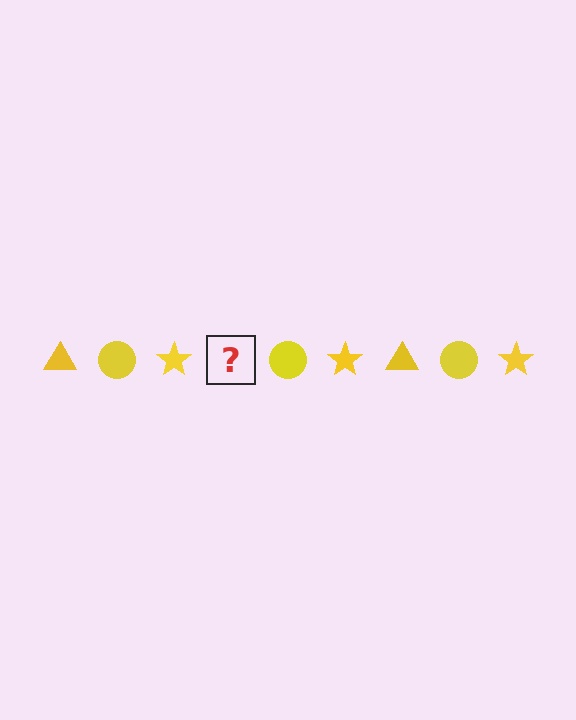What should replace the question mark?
The question mark should be replaced with a yellow triangle.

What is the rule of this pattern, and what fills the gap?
The rule is that the pattern cycles through triangle, circle, star shapes in yellow. The gap should be filled with a yellow triangle.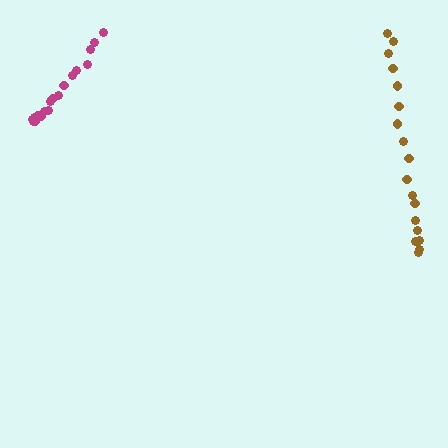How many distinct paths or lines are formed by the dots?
There are 2 distinct paths.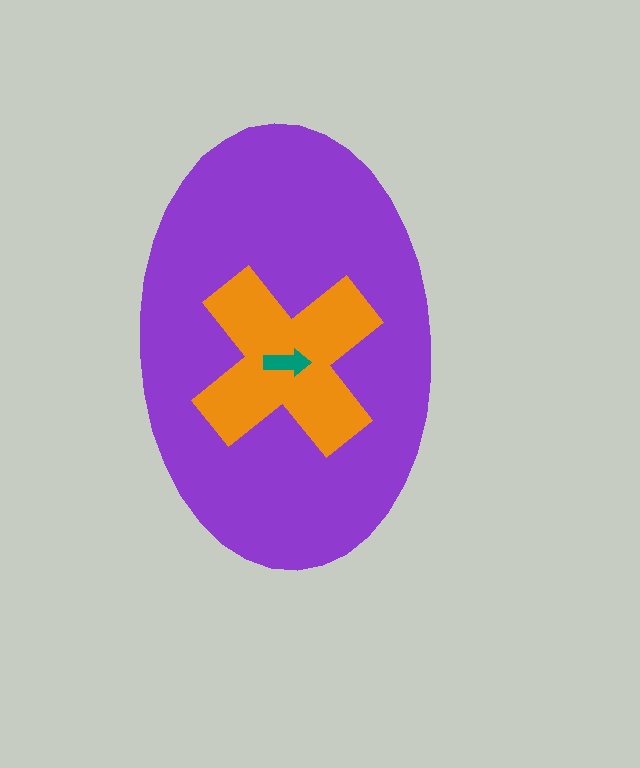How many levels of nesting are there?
3.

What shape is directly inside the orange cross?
The teal arrow.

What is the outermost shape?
The purple ellipse.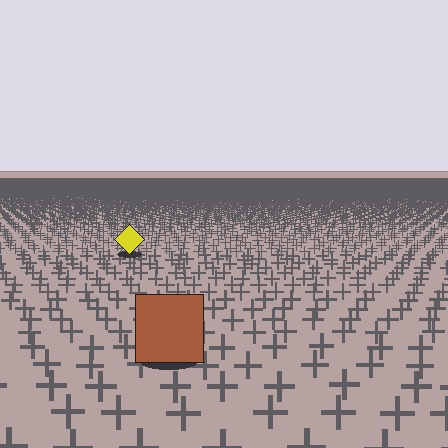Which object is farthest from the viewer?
The yellow diamond is farthest from the viewer. It appears smaller and the ground texture around it is denser.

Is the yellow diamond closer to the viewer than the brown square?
No. The brown square is closer — you can tell from the texture gradient: the ground texture is coarser near it.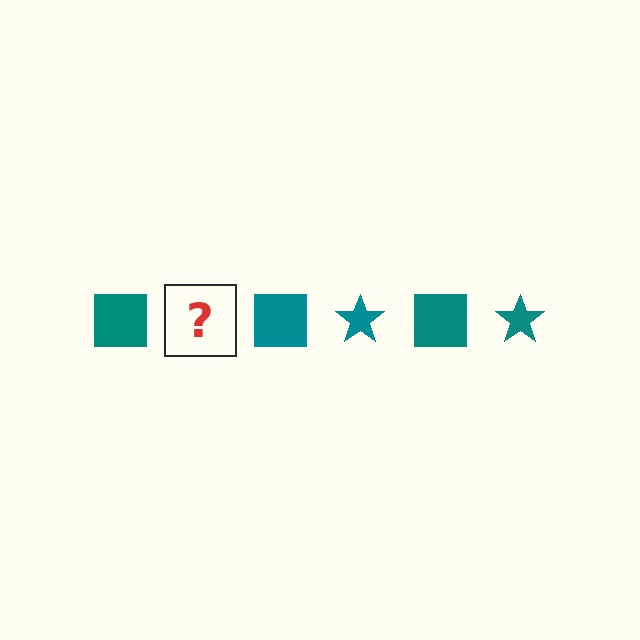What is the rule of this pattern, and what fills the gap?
The rule is that the pattern cycles through square, star shapes in teal. The gap should be filled with a teal star.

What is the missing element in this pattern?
The missing element is a teal star.